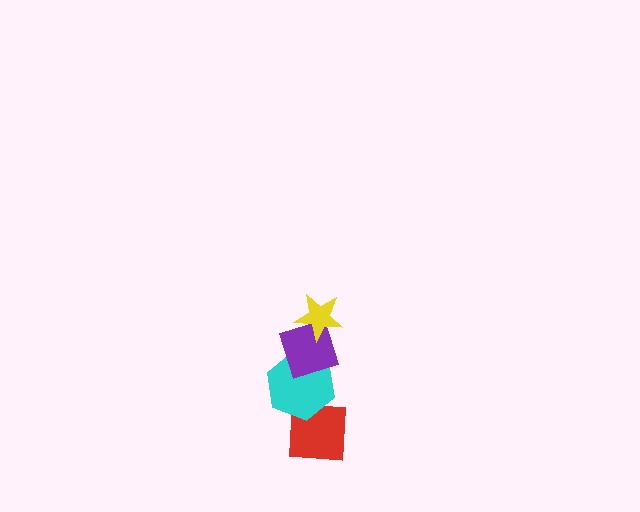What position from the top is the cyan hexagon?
The cyan hexagon is 3rd from the top.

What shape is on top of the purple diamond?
The yellow star is on top of the purple diamond.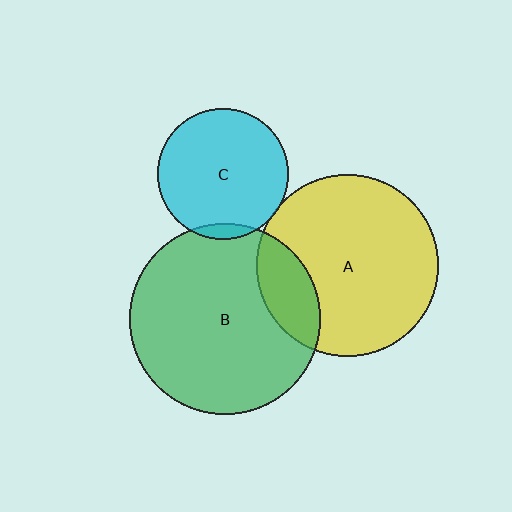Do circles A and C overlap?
Yes.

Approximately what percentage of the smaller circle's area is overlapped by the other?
Approximately 5%.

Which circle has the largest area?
Circle B (green).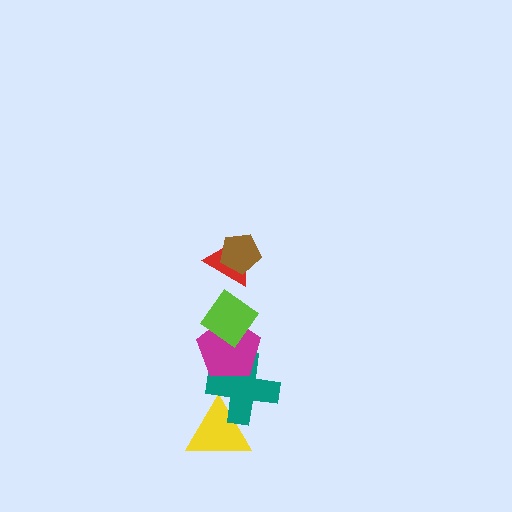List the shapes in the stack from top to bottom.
From top to bottom: the brown pentagon, the red triangle, the lime diamond, the magenta pentagon, the teal cross, the yellow triangle.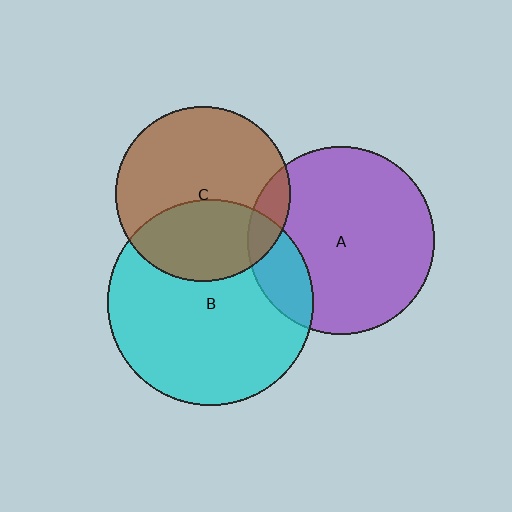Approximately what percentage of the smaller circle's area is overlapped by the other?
Approximately 35%.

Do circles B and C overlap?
Yes.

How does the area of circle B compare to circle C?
Approximately 1.4 times.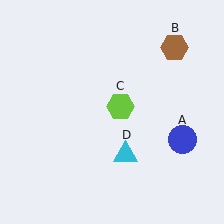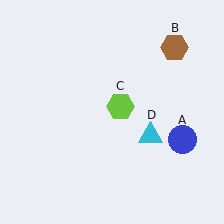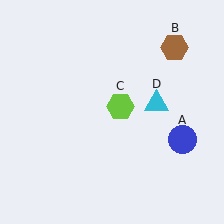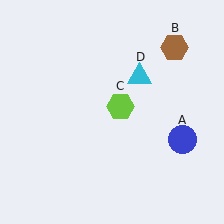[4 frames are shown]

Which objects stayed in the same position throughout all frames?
Blue circle (object A) and brown hexagon (object B) and lime hexagon (object C) remained stationary.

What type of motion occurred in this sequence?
The cyan triangle (object D) rotated counterclockwise around the center of the scene.